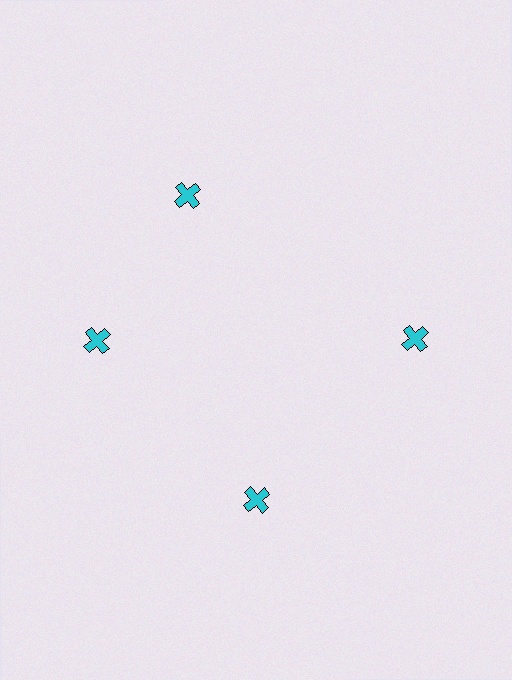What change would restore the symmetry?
The symmetry would be restored by rotating it back into even spacing with its neighbors so that all 4 crosses sit at equal angles and equal distance from the center.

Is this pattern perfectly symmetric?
No. The 4 cyan crosses are arranged in a ring, but one element near the 12 o'clock position is rotated out of alignment along the ring, breaking the 4-fold rotational symmetry.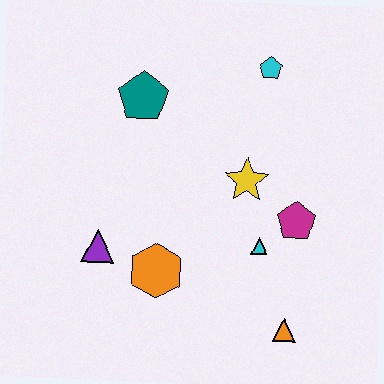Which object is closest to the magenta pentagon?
The cyan triangle is closest to the magenta pentagon.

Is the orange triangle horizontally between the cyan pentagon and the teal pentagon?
No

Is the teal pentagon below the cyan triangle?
No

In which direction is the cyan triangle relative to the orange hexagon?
The cyan triangle is to the right of the orange hexagon.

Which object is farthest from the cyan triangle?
The teal pentagon is farthest from the cyan triangle.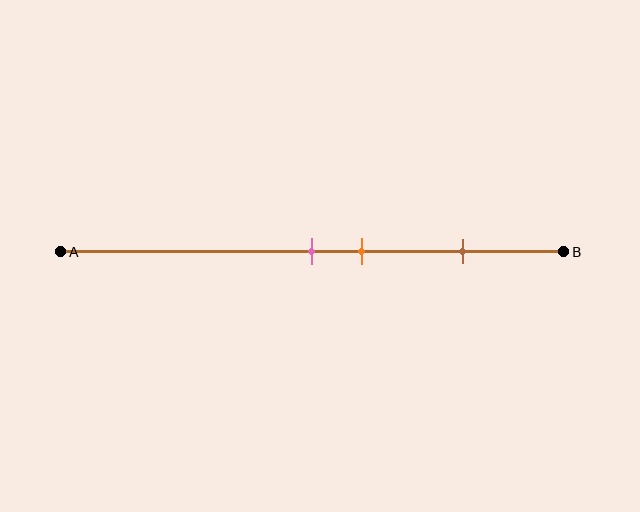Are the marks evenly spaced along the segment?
No, the marks are not evenly spaced.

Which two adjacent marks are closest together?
The pink and orange marks are the closest adjacent pair.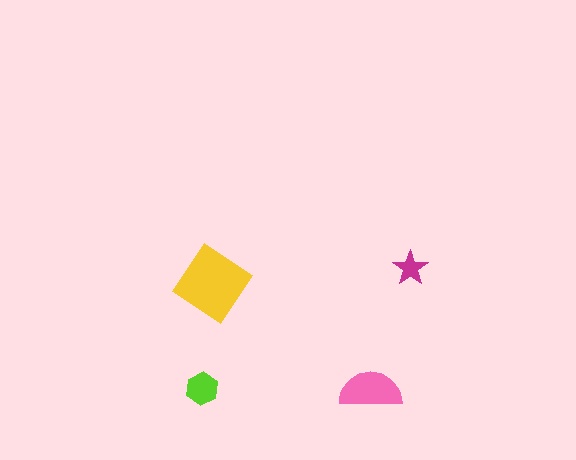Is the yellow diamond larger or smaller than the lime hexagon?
Larger.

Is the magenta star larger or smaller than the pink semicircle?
Smaller.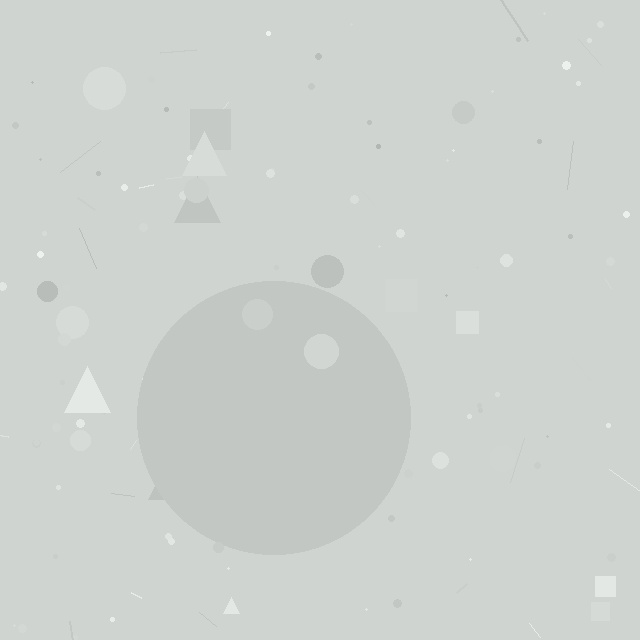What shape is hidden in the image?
A circle is hidden in the image.